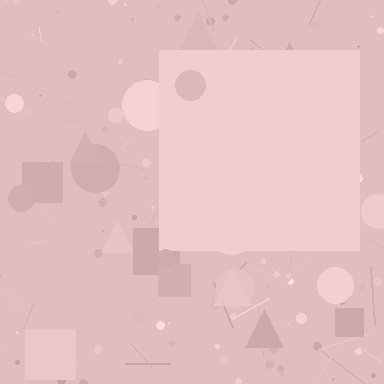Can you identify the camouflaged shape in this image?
The camouflaged shape is a square.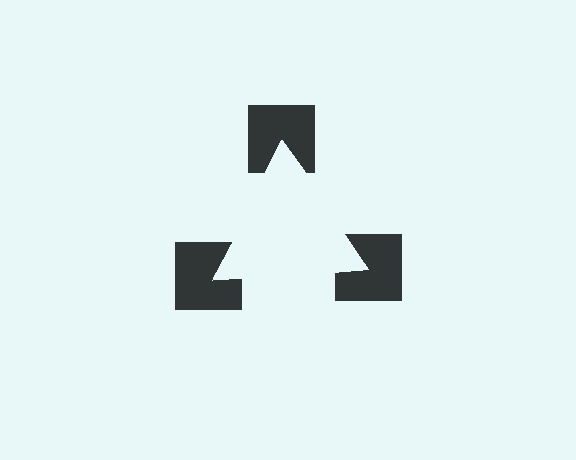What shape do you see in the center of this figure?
An illusory triangle — its edges are inferred from the aligned wedge cuts in the notched squares, not physically drawn.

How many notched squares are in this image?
There are 3 — one at each vertex of the illusory triangle.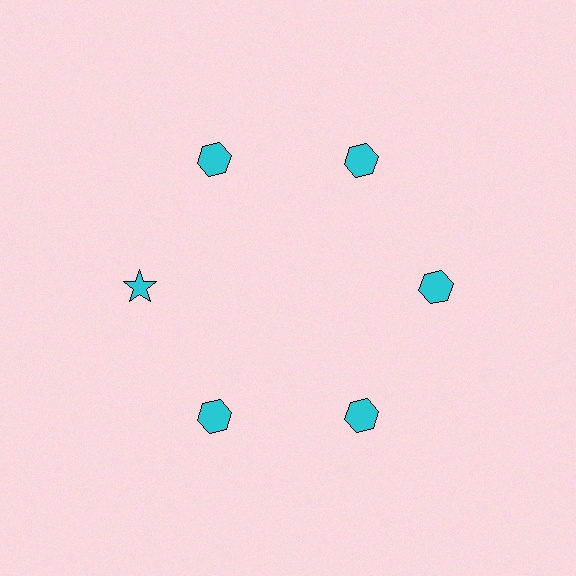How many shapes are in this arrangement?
There are 6 shapes arranged in a ring pattern.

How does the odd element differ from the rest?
It has a different shape: star instead of hexagon.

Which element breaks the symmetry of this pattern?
The cyan star at roughly the 9 o'clock position breaks the symmetry. All other shapes are cyan hexagons.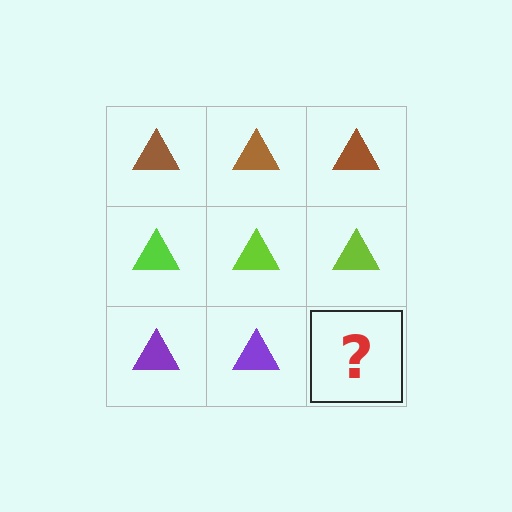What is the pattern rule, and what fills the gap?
The rule is that each row has a consistent color. The gap should be filled with a purple triangle.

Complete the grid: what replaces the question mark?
The question mark should be replaced with a purple triangle.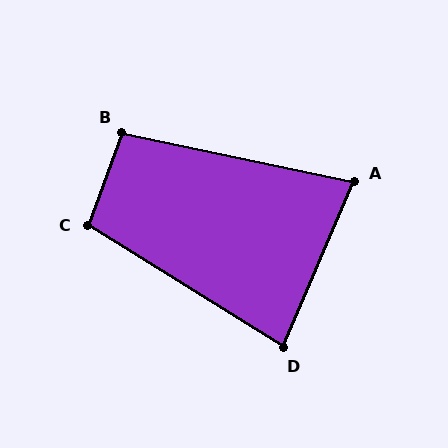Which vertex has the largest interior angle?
C, at approximately 101 degrees.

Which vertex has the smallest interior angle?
A, at approximately 79 degrees.